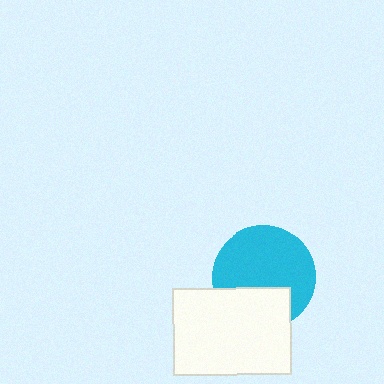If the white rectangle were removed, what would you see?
You would see the complete cyan circle.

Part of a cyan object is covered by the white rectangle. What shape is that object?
It is a circle.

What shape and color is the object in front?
The object in front is a white rectangle.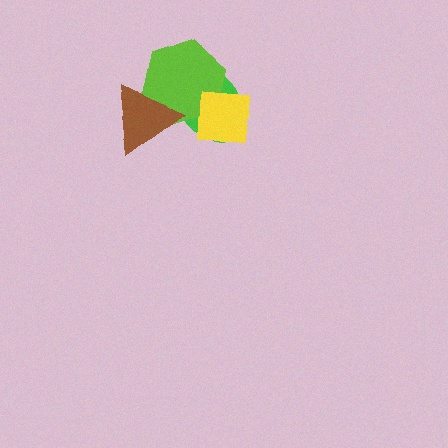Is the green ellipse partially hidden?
Yes, it is partially covered by another shape.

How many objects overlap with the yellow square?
2 objects overlap with the yellow square.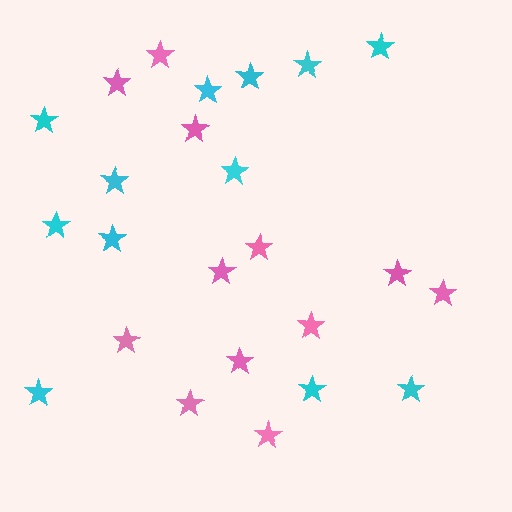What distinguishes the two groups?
There are 2 groups: one group of pink stars (12) and one group of cyan stars (12).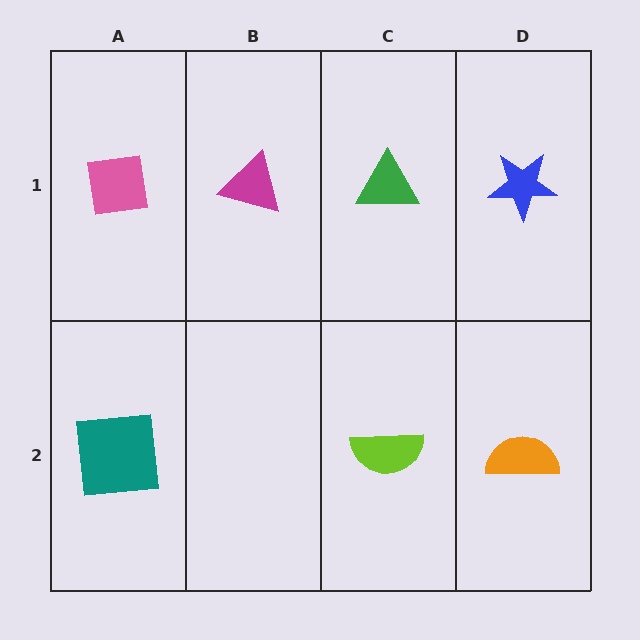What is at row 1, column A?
A pink square.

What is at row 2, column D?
An orange semicircle.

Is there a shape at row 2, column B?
No, that cell is empty.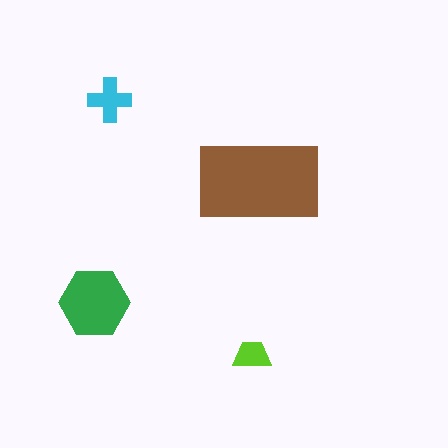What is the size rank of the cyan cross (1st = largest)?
3rd.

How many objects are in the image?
There are 4 objects in the image.